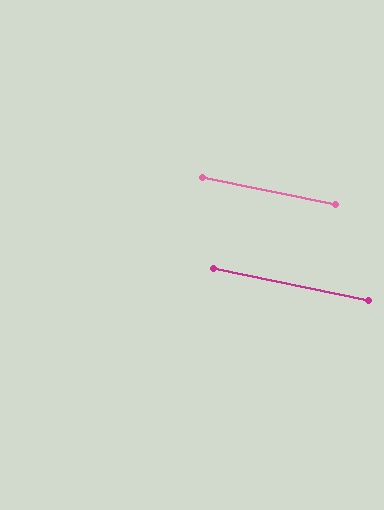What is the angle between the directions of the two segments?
Approximately 0 degrees.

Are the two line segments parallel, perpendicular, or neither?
Parallel — their directions differ by only 0.5°.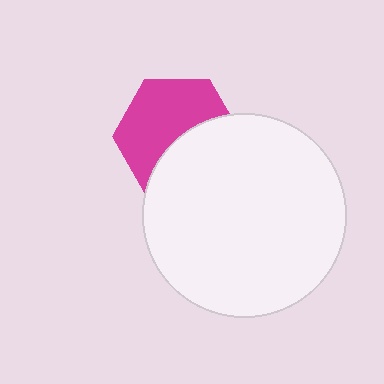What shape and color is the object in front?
The object in front is a white circle.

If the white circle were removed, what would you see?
You would see the complete magenta hexagon.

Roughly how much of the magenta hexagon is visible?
About half of it is visible (roughly 57%).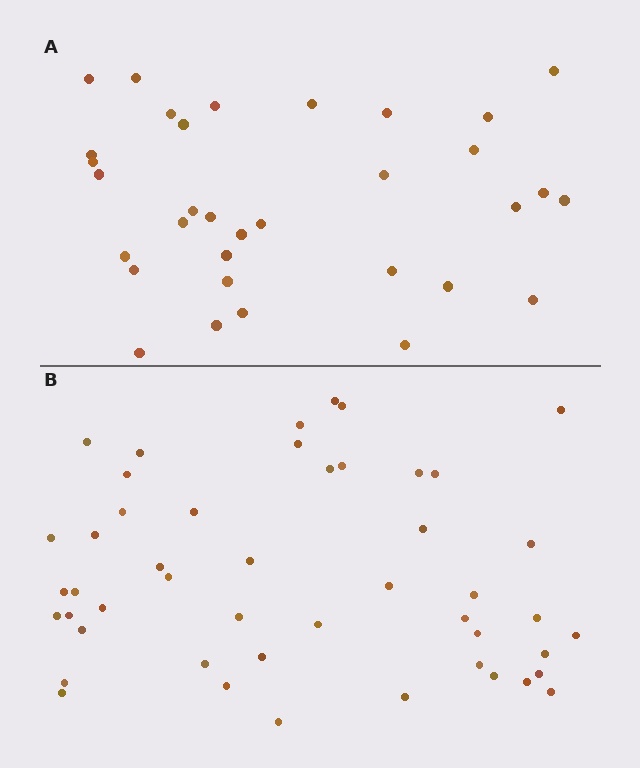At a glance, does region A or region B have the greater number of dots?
Region B (the bottom region) has more dots.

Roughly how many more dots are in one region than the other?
Region B has approximately 15 more dots than region A.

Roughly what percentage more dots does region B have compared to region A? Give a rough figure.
About 45% more.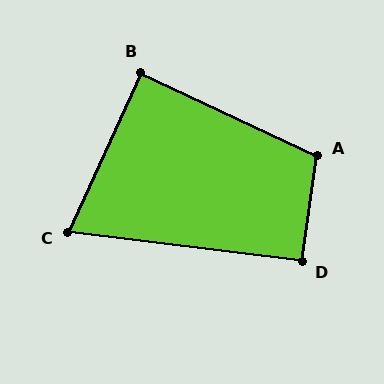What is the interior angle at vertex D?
Approximately 91 degrees (approximately right).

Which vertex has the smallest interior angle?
C, at approximately 73 degrees.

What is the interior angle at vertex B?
Approximately 89 degrees (approximately right).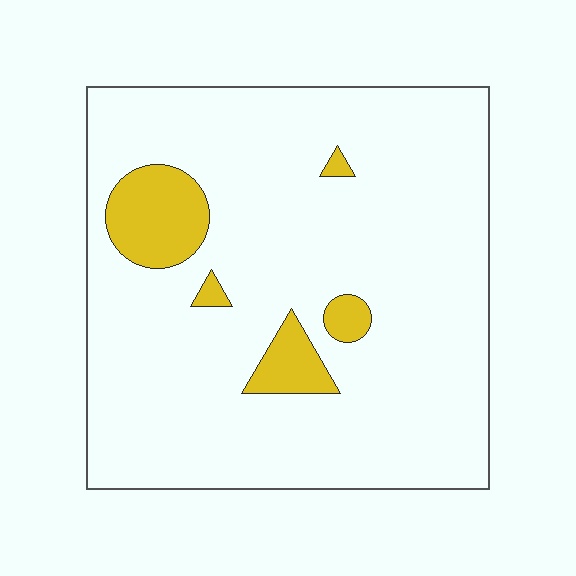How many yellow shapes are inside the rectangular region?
5.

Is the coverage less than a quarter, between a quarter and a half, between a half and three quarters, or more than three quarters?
Less than a quarter.